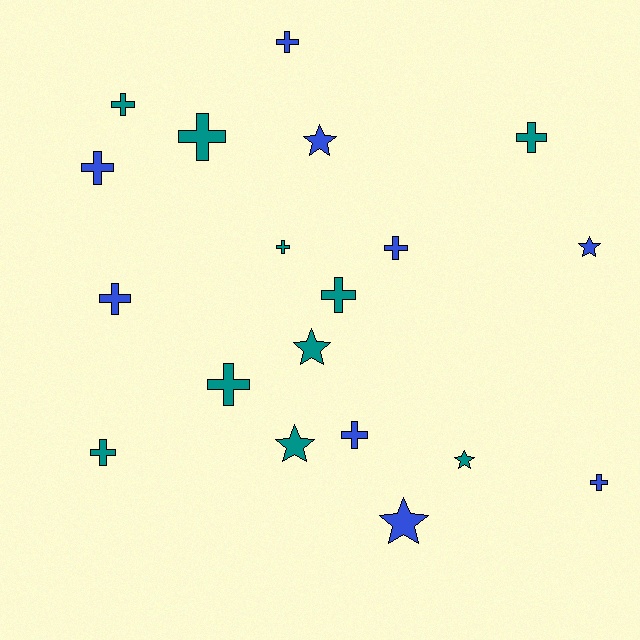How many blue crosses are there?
There are 6 blue crosses.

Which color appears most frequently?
Teal, with 10 objects.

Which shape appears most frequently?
Cross, with 13 objects.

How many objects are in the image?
There are 19 objects.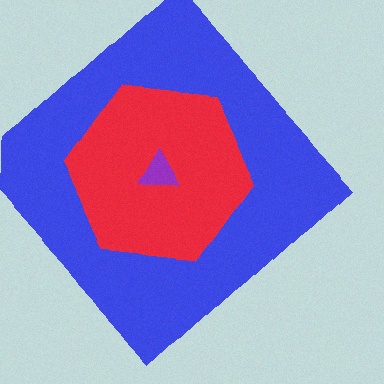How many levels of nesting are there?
3.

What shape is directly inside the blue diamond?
The red hexagon.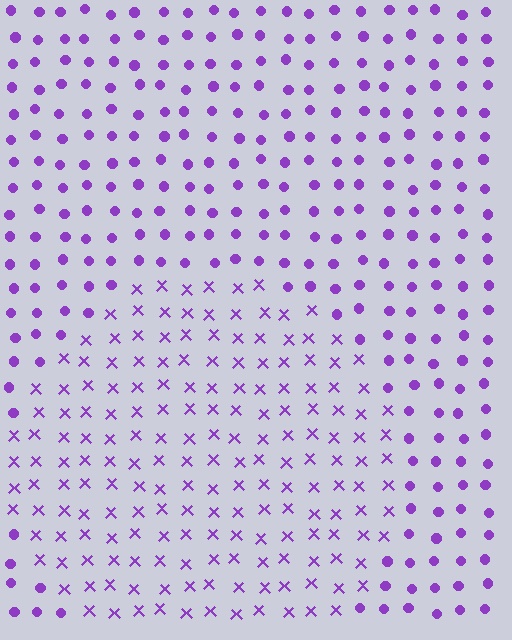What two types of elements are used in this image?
The image uses X marks inside the circle region and circles outside it.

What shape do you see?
I see a circle.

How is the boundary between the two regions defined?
The boundary is defined by a change in element shape: X marks inside vs. circles outside. All elements share the same color and spacing.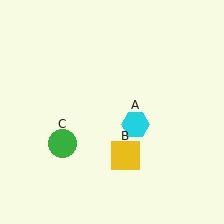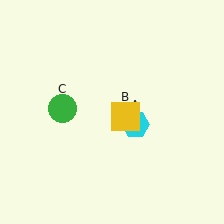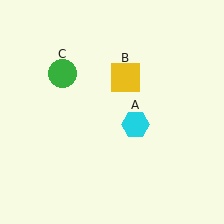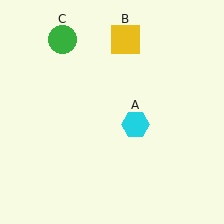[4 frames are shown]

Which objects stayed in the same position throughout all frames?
Cyan hexagon (object A) remained stationary.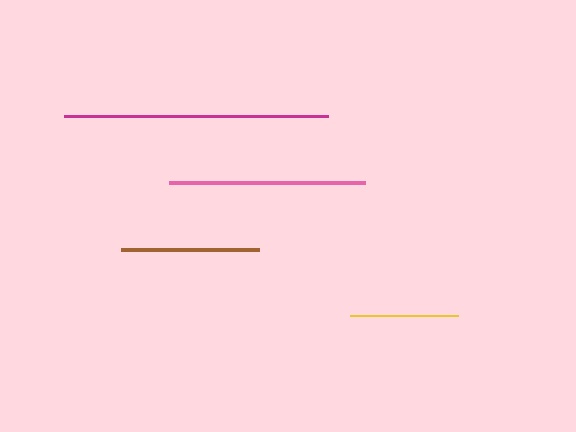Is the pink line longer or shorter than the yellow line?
The pink line is longer than the yellow line.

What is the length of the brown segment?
The brown segment is approximately 138 pixels long.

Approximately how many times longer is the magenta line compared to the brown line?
The magenta line is approximately 1.9 times the length of the brown line.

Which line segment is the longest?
The magenta line is the longest at approximately 264 pixels.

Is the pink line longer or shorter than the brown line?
The pink line is longer than the brown line.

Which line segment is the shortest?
The yellow line is the shortest at approximately 108 pixels.